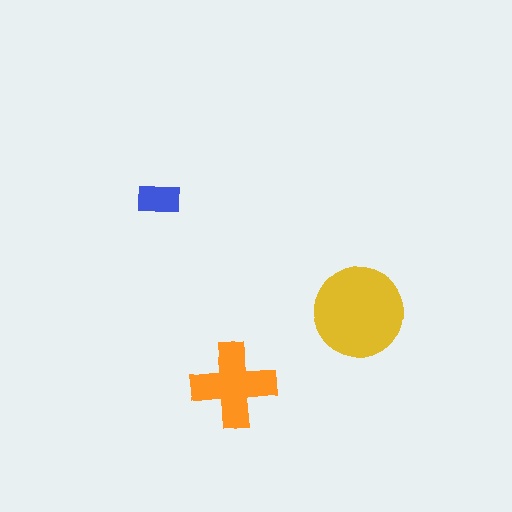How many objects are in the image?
There are 3 objects in the image.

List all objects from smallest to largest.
The blue rectangle, the orange cross, the yellow circle.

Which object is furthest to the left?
The blue rectangle is leftmost.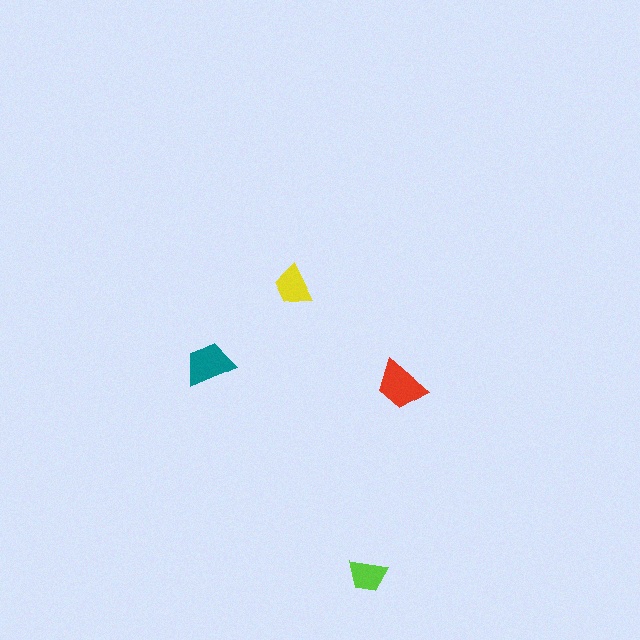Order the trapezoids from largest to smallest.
the red one, the teal one, the yellow one, the lime one.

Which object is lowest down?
The lime trapezoid is bottommost.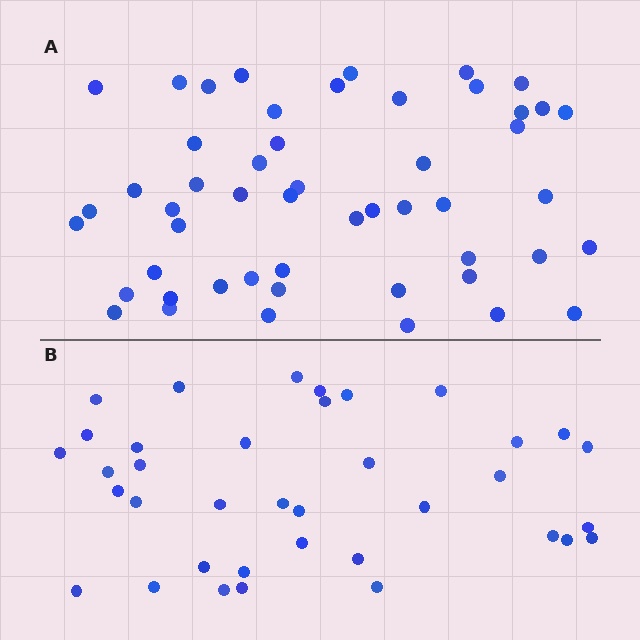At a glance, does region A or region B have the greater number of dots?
Region A (the top region) has more dots.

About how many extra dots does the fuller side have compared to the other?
Region A has approximately 15 more dots than region B.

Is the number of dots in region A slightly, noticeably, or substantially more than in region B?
Region A has noticeably more, but not dramatically so. The ratio is roughly 1.4 to 1.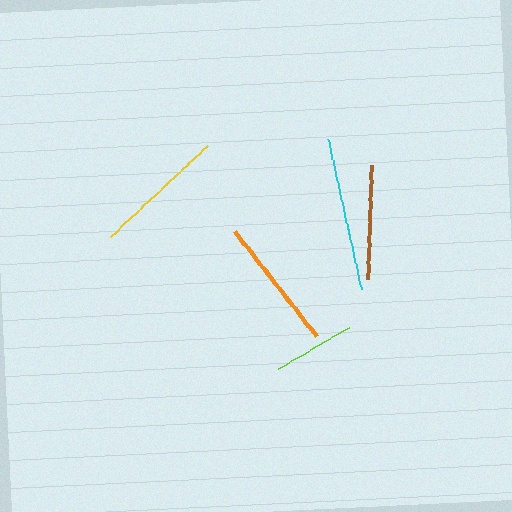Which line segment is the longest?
The cyan line is the longest at approximately 153 pixels.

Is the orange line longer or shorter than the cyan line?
The cyan line is longer than the orange line.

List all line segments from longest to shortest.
From longest to shortest: cyan, orange, yellow, brown, lime.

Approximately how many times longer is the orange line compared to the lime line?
The orange line is approximately 1.6 times the length of the lime line.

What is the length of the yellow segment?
The yellow segment is approximately 133 pixels long.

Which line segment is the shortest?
The lime line is the shortest at approximately 81 pixels.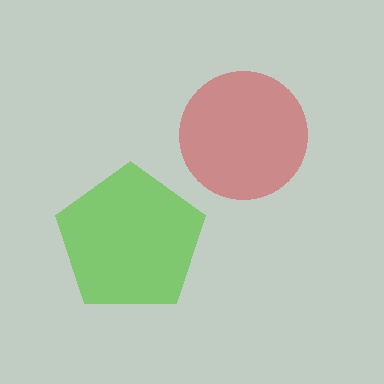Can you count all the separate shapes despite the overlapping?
Yes, there are 2 separate shapes.